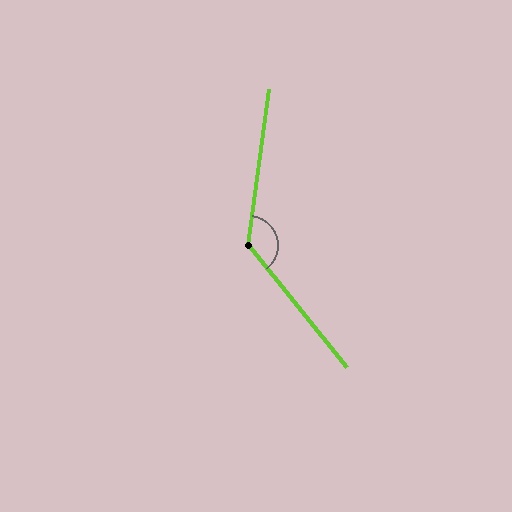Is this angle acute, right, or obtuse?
It is obtuse.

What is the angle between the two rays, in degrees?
Approximately 133 degrees.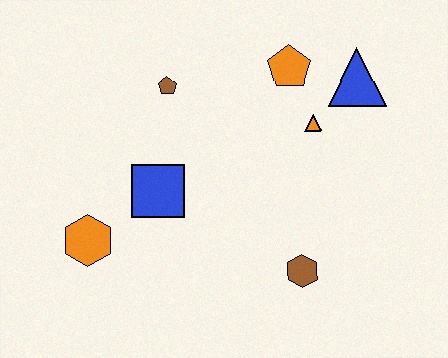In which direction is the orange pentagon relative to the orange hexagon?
The orange pentagon is to the right of the orange hexagon.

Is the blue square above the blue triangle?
No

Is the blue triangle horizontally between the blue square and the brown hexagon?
No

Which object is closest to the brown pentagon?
The blue square is closest to the brown pentagon.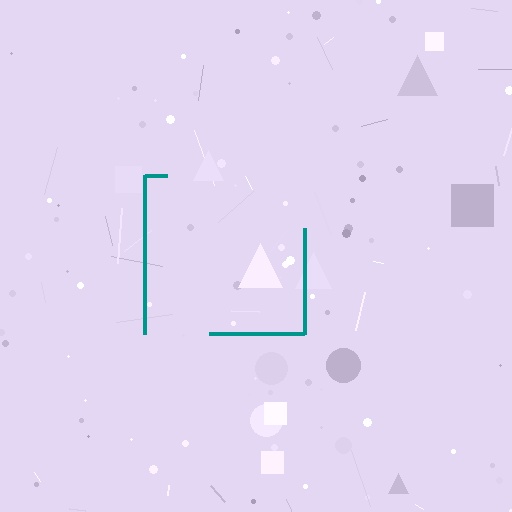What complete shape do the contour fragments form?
The contour fragments form a square.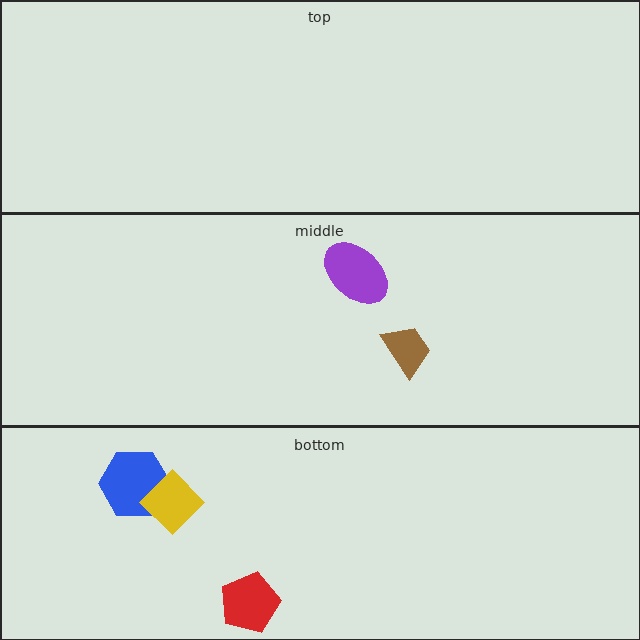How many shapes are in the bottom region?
3.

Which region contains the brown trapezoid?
The middle region.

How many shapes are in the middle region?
2.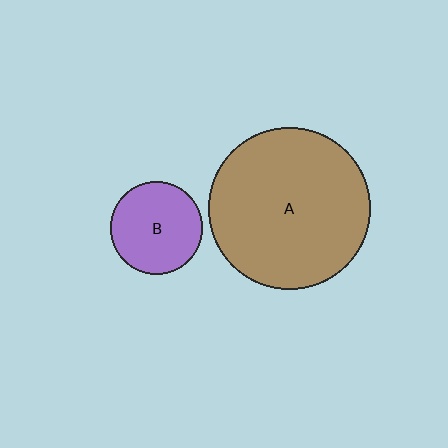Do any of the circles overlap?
No, none of the circles overlap.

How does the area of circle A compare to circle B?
Approximately 3.1 times.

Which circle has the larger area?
Circle A (brown).